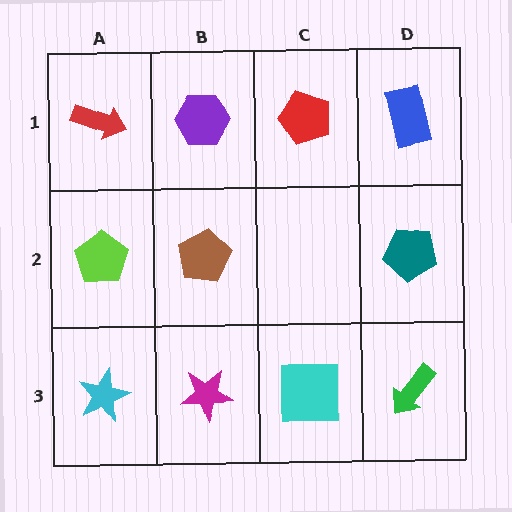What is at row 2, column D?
A teal pentagon.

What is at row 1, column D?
A blue rectangle.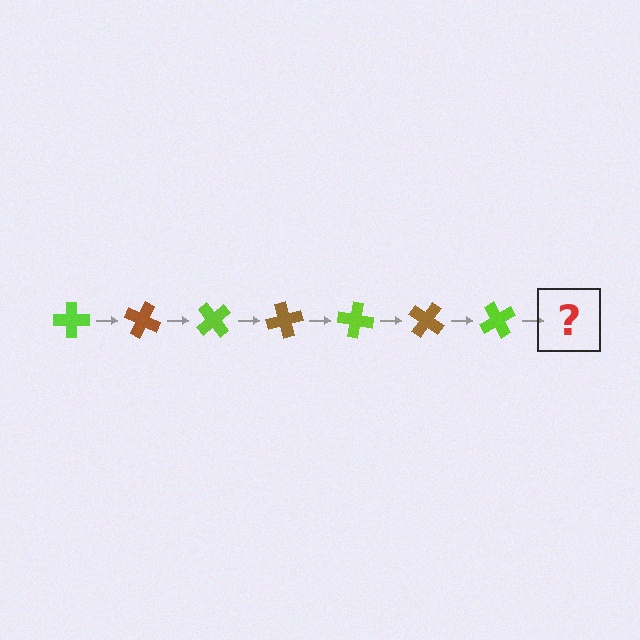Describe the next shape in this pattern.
It should be a brown cross, rotated 175 degrees from the start.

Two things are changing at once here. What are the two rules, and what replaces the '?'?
The two rules are that it rotates 25 degrees each step and the color cycles through lime and brown. The '?' should be a brown cross, rotated 175 degrees from the start.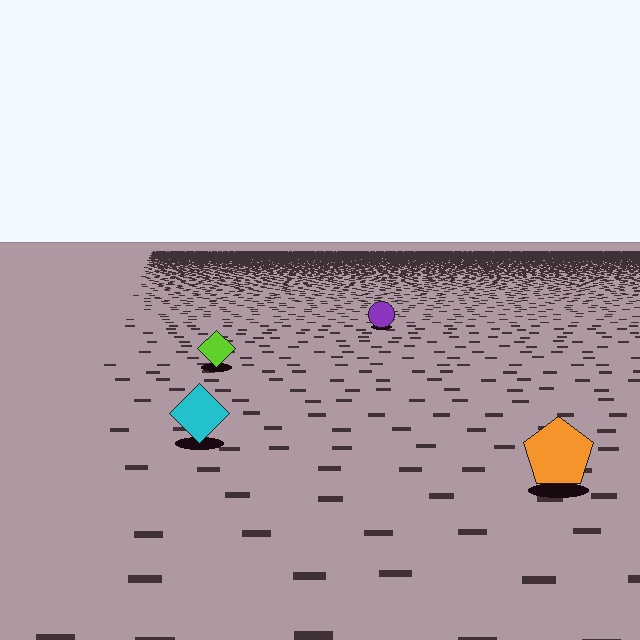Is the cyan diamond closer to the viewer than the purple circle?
Yes. The cyan diamond is closer — you can tell from the texture gradient: the ground texture is coarser near it.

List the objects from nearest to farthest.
From nearest to farthest: the orange pentagon, the cyan diamond, the lime diamond, the purple circle.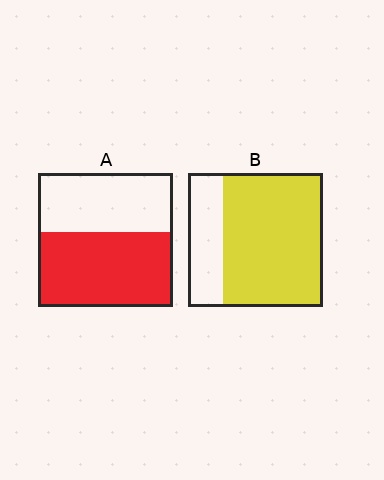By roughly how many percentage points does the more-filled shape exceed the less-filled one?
By roughly 20 percentage points (B over A).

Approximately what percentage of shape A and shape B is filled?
A is approximately 55% and B is approximately 75%.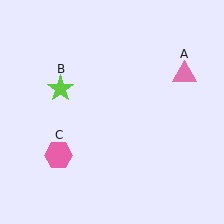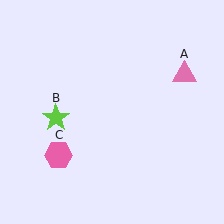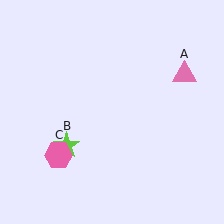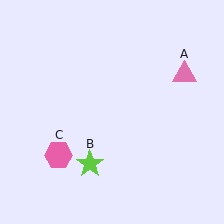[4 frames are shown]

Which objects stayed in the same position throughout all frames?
Pink triangle (object A) and pink hexagon (object C) remained stationary.